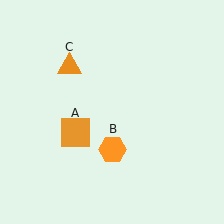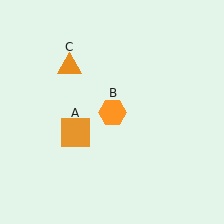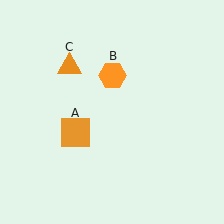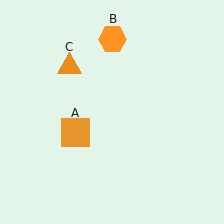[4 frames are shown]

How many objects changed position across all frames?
1 object changed position: orange hexagon (object B).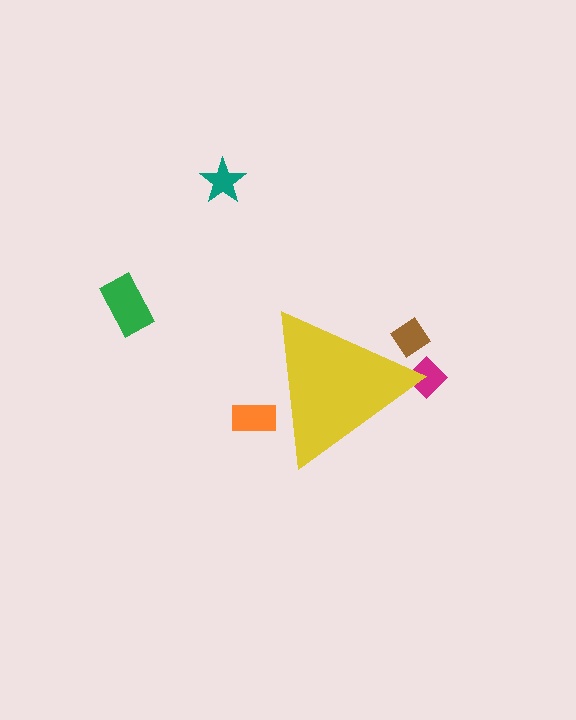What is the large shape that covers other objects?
A yellow triangle.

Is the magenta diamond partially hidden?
Yes, the magenta diamond is partially hidden behind the yellow triangle.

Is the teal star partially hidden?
No, the teal star is fully visible.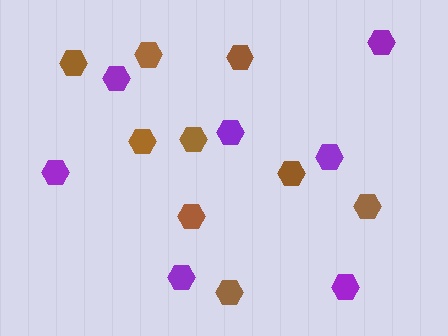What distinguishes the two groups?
There are 2 groups: one group of brown hexagons (9) and one group of purple hexagons (7).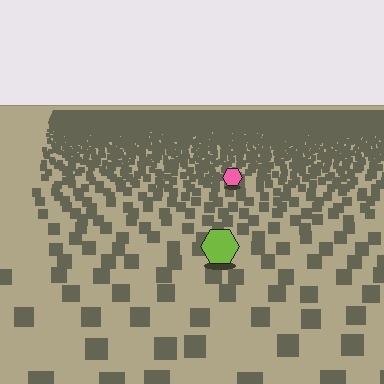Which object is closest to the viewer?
The lime hexagon is closest. The texture marks near it are larger and more spread out.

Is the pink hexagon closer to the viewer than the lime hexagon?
No. The lime hexagon is closer — you can tell from the texture gradient: the ground texture is coarser near it.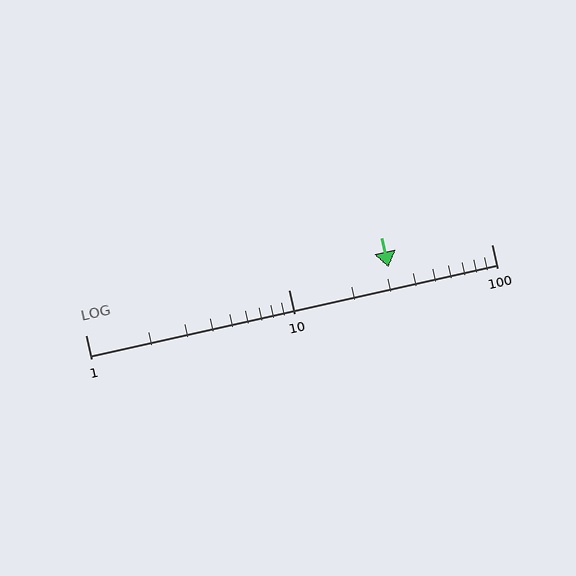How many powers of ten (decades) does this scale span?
The scale spans 2 decades, from 1 to 100.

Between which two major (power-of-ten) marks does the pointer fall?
The pointer is between 10 and 100.